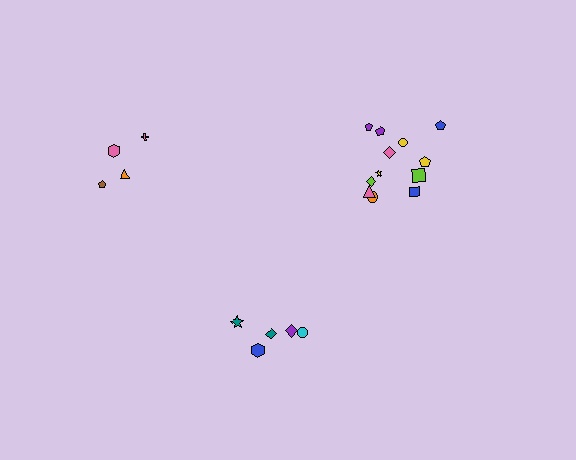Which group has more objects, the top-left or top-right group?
The top-right group.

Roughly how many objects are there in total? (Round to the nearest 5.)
Roughly 20 objects in total.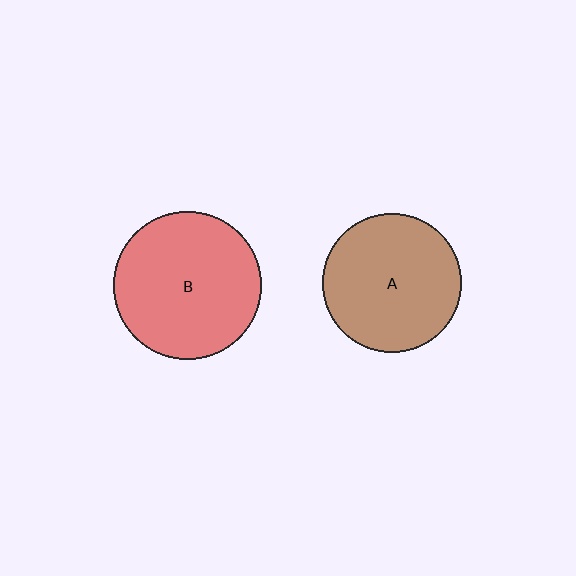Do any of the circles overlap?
No, none of the circles overlap.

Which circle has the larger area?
Circle B (red).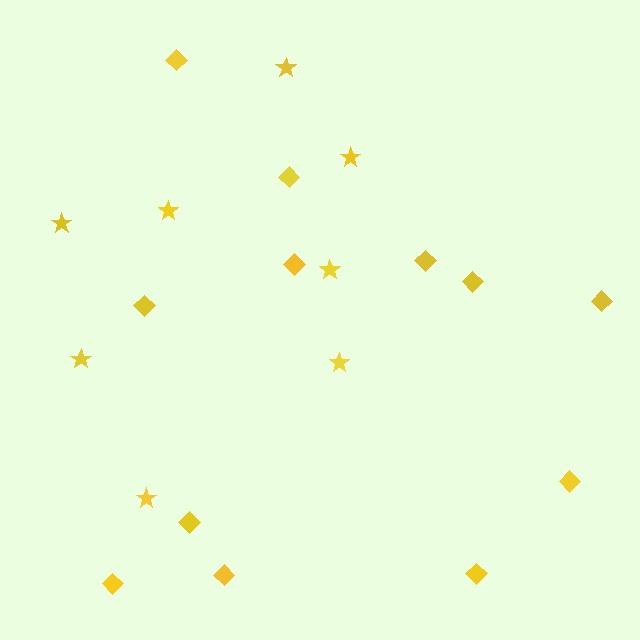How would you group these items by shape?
There are 2 groups: one group of diamonds (12) and one group of stars (8).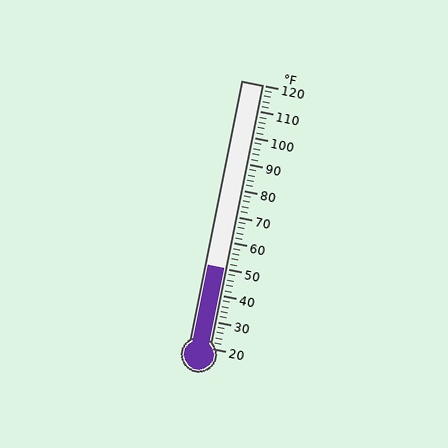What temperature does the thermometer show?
The thermometer shows approximately 50°F.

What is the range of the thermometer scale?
The thermometer scale ranges from 20°F to 120°F.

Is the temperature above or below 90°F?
The temperature is below 90°F.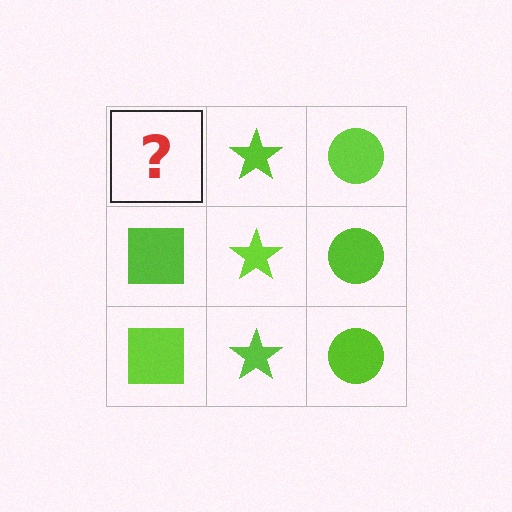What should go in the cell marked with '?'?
The missing cell should contain a lime square.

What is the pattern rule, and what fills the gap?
The rule is that each column has a consistent shape. The gap should be filled with a lime square.